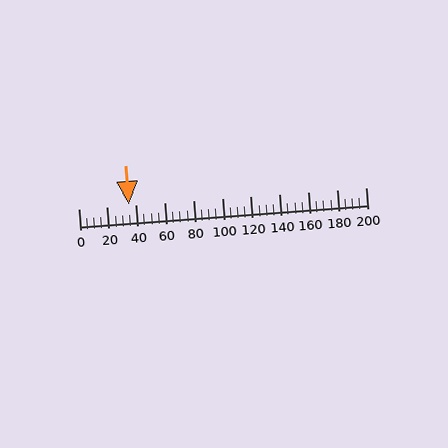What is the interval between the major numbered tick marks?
The major tick marks are spaced 20 units apart.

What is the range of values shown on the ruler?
The ruler shows values from 0 to 200.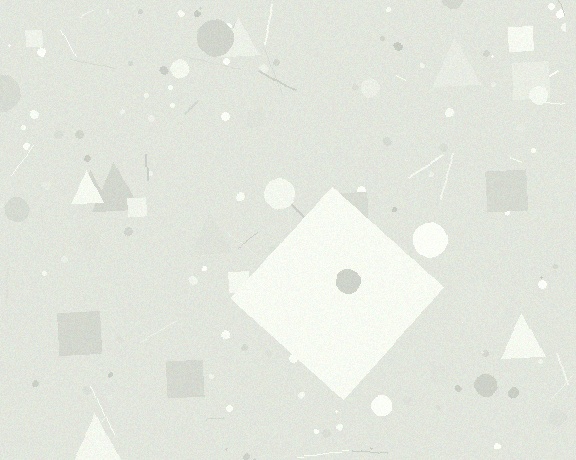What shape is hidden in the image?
A diamond is hidden in the image.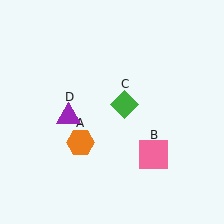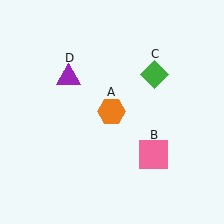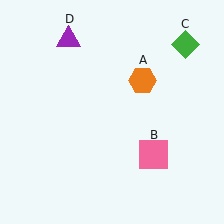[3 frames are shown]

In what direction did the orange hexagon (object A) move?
The orange hexagon (object A) moved up and to the right.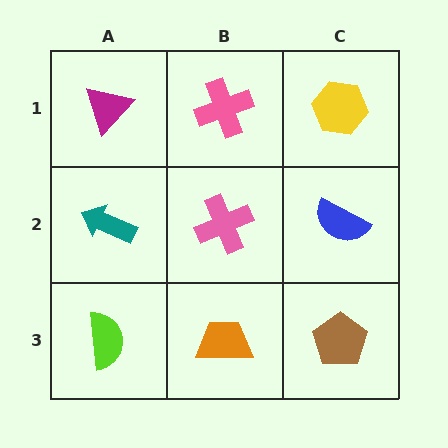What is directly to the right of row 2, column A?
A pink cross.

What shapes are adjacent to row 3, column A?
A teal arrow (row 2, column A), an orange trapezoid (row 3, column B).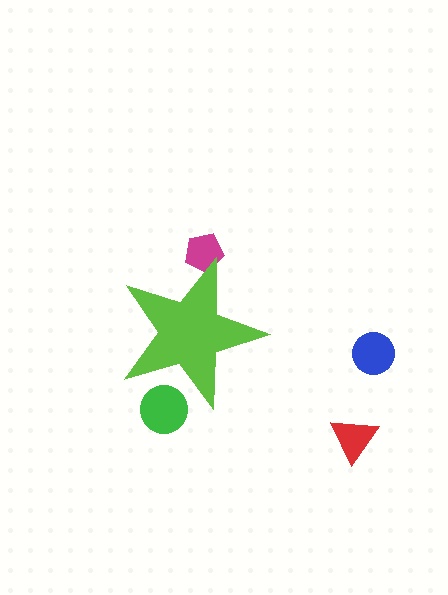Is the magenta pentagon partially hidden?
Yes, the magenta pentagon is partially hidden behind the lime star.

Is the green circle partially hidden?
Yes, the green circle is partially hidden behind the lime star.